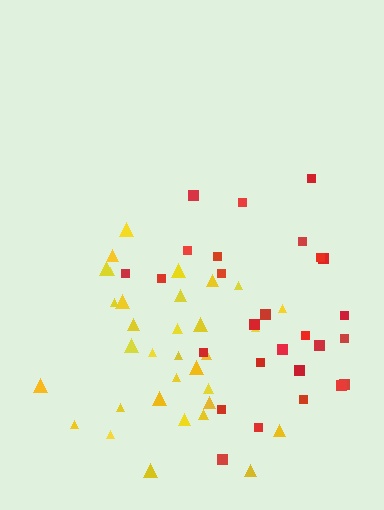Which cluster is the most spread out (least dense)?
Red.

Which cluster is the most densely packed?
Yellow.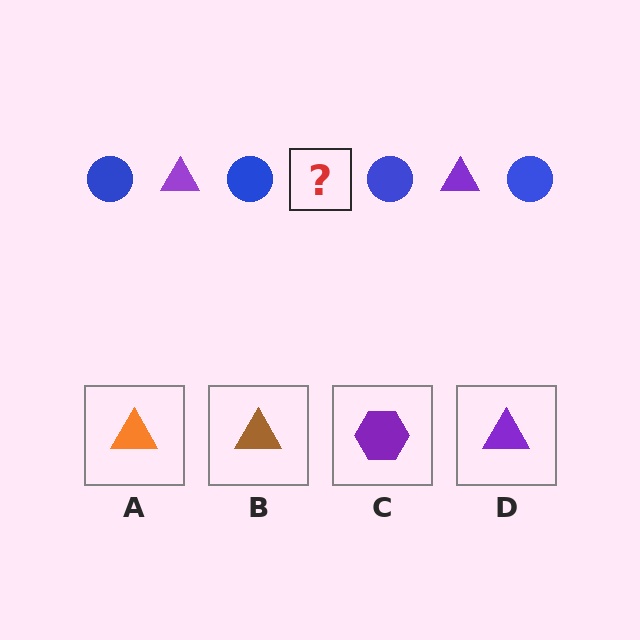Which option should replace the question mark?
Option D.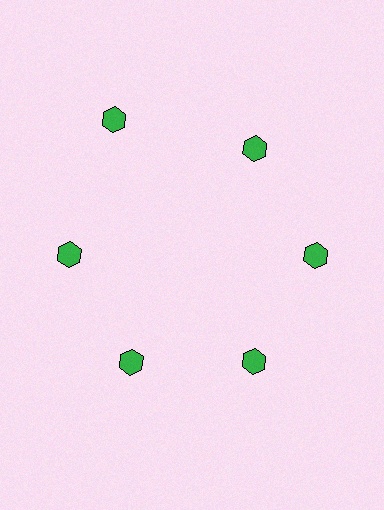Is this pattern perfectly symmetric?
No. The 6 green hexagons are arranged in a ring, but one element near the 11 o'clock position is pushed outward from the center, breaking the 6-fold rotational symmetry.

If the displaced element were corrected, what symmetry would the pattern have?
It would have 6-fold rotational symmetry — the pattern would map onto itself every 60 degrees.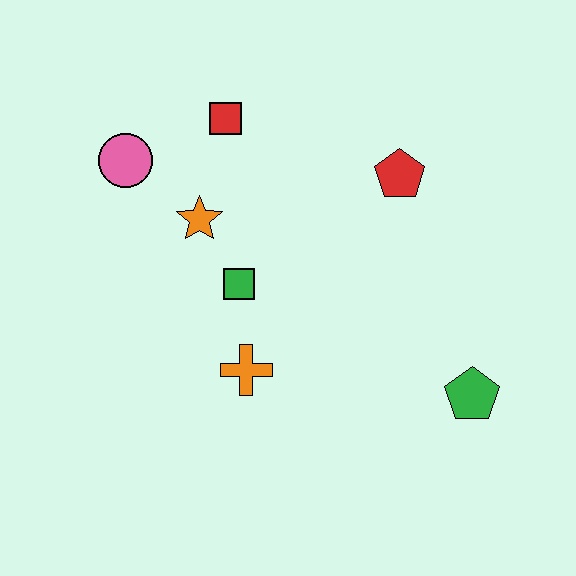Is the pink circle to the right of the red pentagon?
No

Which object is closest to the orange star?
The green square is closest to the orange star.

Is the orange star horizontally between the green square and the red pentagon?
No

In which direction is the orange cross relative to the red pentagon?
The orange cross is below the red pentagon.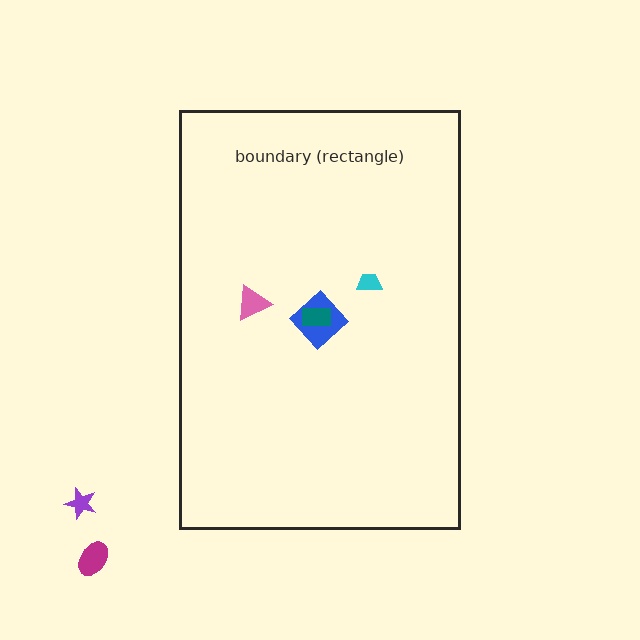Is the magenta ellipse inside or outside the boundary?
Outside.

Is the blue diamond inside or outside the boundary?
Inside.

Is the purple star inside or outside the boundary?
Outside.